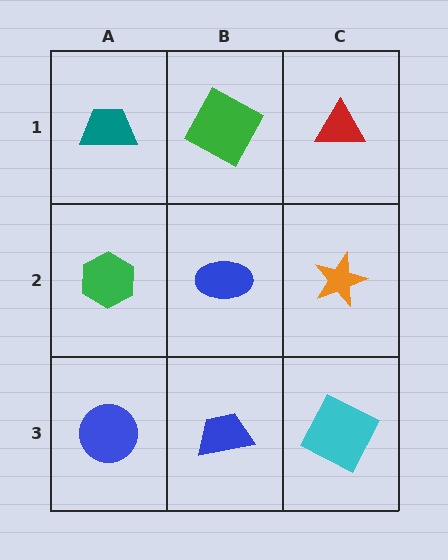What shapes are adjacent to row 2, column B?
A green square (row 1, column B), a blue trapezoid (row 3, column B), a green hexagon (row 2, column A), an orange star (row 2, column C).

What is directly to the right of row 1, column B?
A red triangle.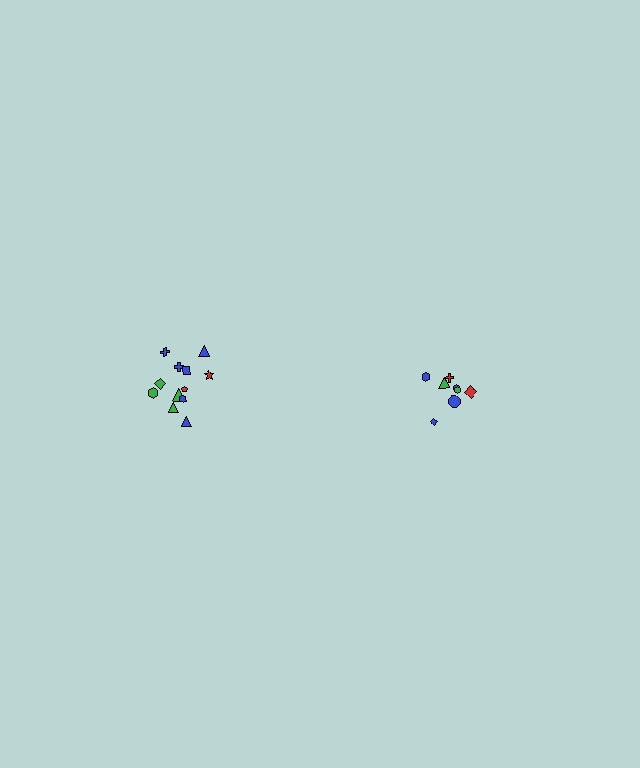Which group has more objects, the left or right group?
The left group.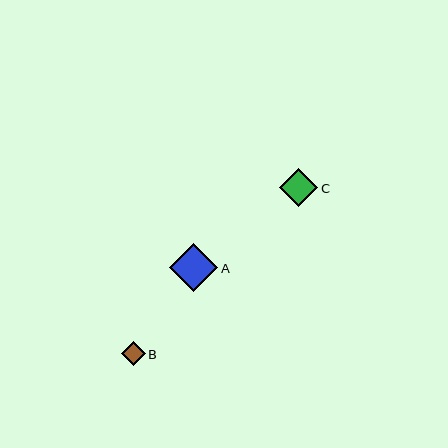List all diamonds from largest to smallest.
From largest to smallest: A, C, B.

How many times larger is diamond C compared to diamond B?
Diamond C is approximately 1.6 times the size of diamond B.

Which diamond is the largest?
Diamond A is the largest with a size of approximately 48 pixels.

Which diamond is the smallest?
Diamond B is the smallest with a size of approximately 24 pixels.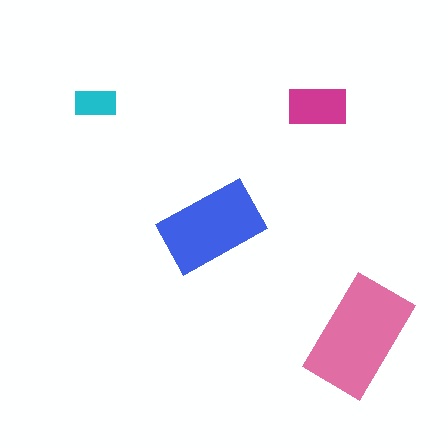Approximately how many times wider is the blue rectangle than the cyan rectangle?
About 2.5 times wider.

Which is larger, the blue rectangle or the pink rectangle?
The pink one.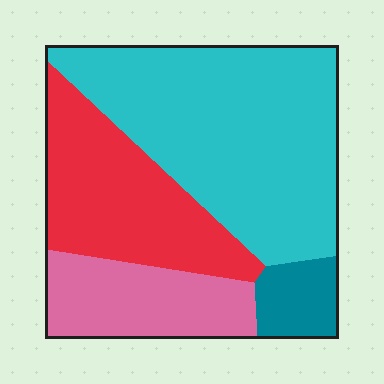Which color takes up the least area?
Teal, at roughly 5%.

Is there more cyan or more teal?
Cyan.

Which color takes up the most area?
Cyan, at roughly 50%.